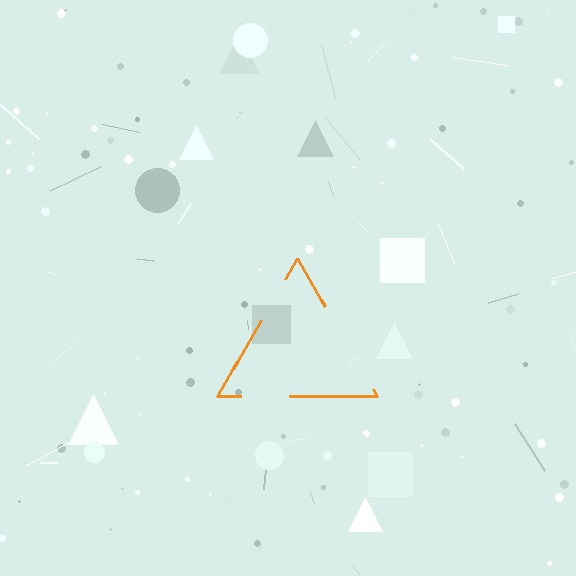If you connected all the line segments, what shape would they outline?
They would outline a triangle.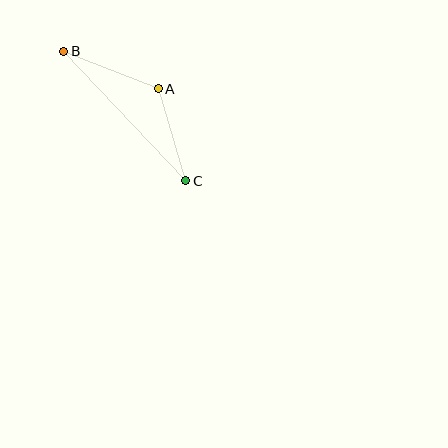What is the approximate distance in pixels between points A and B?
The distance between A and B is approximately 102 pixels.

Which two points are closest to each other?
Points A and C are closest to each other.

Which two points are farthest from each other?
Points B and C are farthest from each other.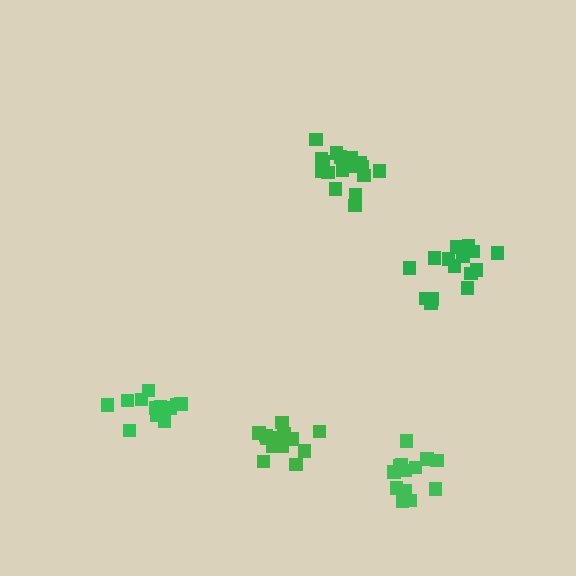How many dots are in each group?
Group 1: 15 dots, Group 2: 14 dots, Group 3: 17 dots, Group 4: 13 dots, Group 5: 13 dots (72 total).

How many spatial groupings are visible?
There are 5 spatial groupings.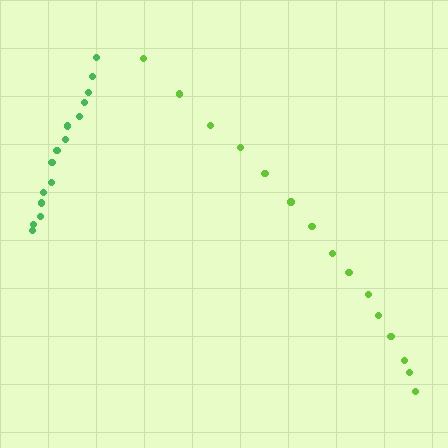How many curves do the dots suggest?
There are 2 distinct paths.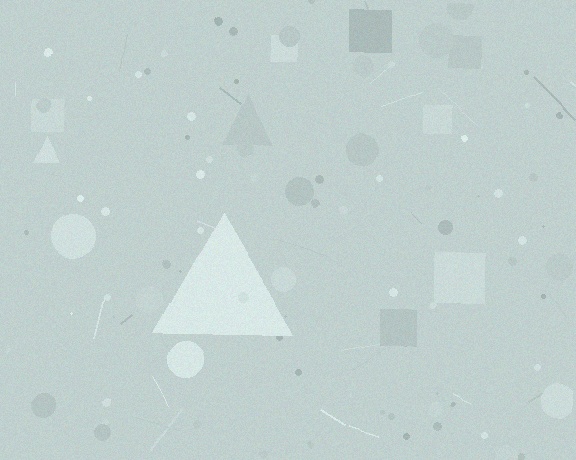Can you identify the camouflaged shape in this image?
The camouflaged shape is a triangle.